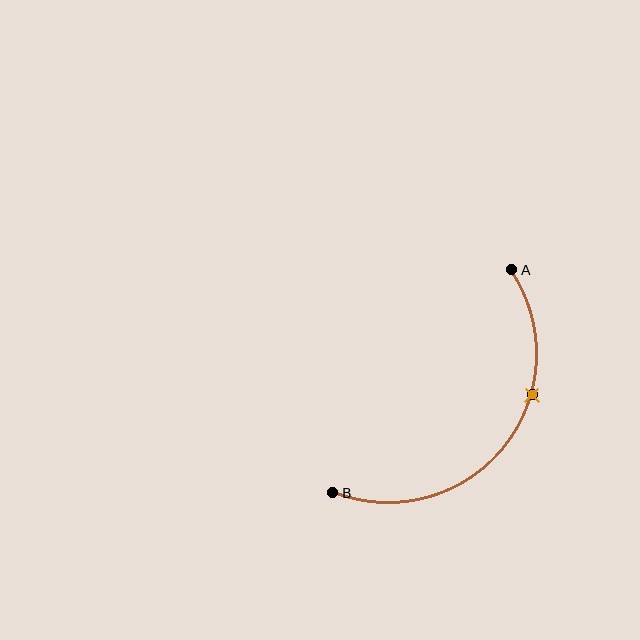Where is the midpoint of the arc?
The arc midpoint is the point on the curve farthest from the straight line joining A and B. It sits below and to the right of that line.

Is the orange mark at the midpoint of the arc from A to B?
No. The orange mark lies on the arc but is closer to endpoint A. The arc midpoint would be at the point on the curve equidistant along the arc from both A and B.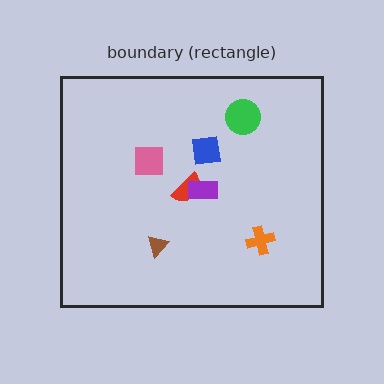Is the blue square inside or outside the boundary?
Inside.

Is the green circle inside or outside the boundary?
Inside.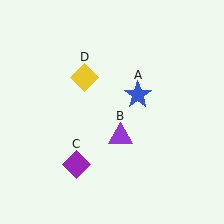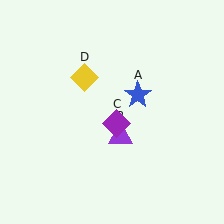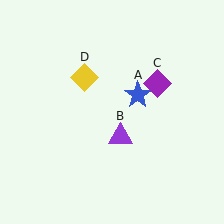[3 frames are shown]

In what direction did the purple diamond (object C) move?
The purple diamond (object C) moved up and to the right.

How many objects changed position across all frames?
1 object changed position: purple diamond (object C).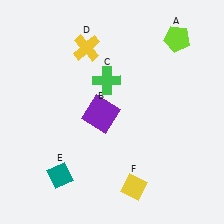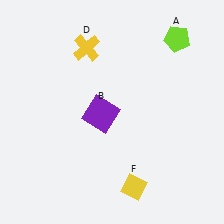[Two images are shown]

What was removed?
The teal diamond (E), the green cross (C) were removed in Image 2.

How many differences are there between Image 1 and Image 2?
There are 2 differences between the two images.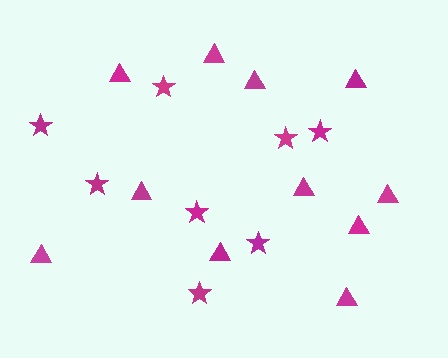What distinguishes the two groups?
There are 2 groups: one group of stars (8) and one group of triangles (11).